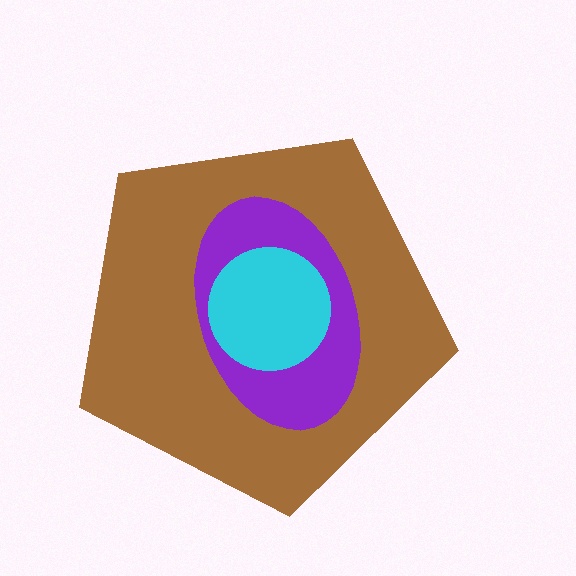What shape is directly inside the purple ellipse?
The cyan circle.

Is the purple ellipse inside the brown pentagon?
Yes.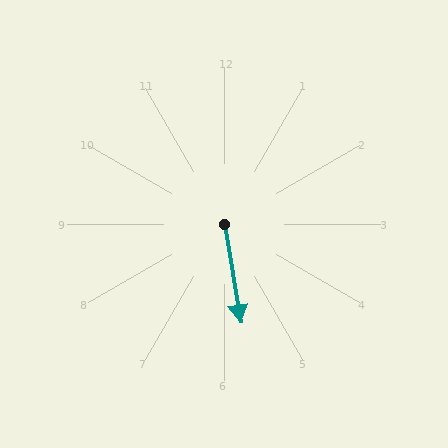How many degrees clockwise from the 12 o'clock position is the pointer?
Approximately 171 degrees.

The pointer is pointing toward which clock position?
Roughly 6 o'clock.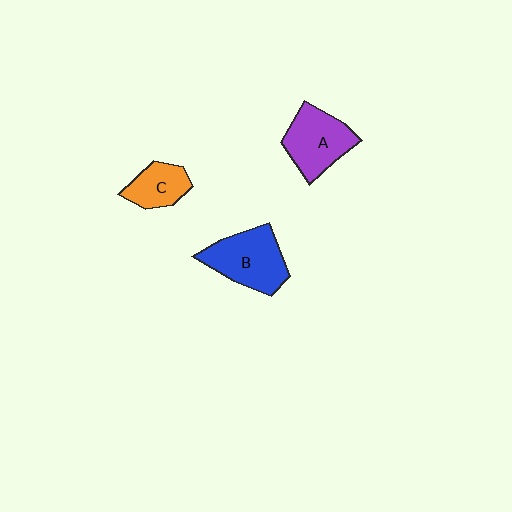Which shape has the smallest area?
Shape C (orange).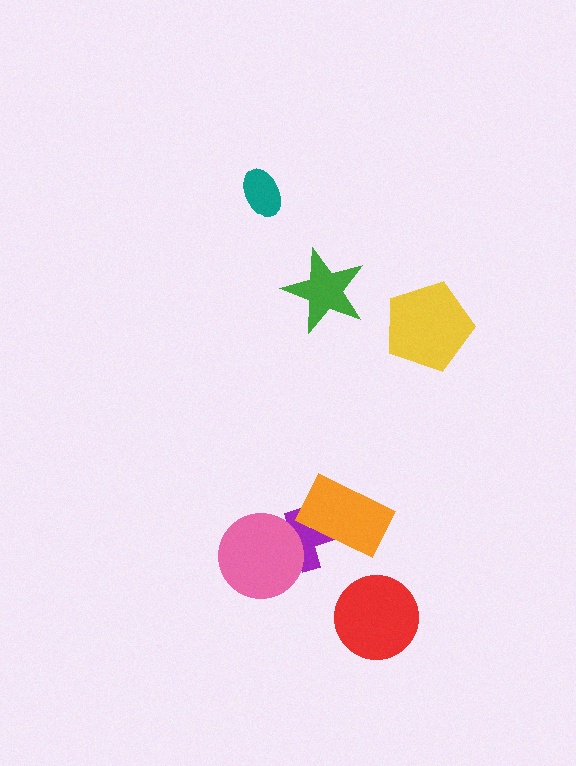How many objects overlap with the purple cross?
2 objects overlap with the purple cross.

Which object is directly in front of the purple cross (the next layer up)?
The orange rectangle is directly in front of the purple cross.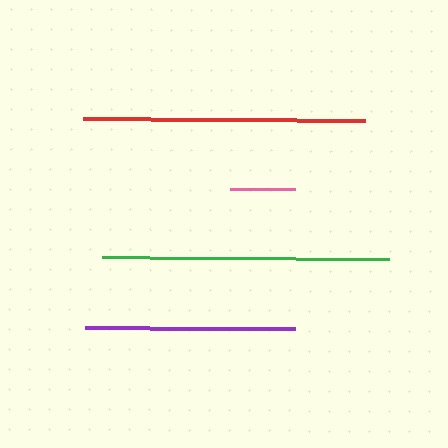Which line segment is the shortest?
The pink line is the shortest at approximately 65 pixels.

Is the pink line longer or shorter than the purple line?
The purple line is longer than the pink line.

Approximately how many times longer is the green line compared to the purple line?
The green line is approximately 1.4 times the length of the purple line.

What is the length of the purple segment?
The purple segment is approximately 210 pixels long.